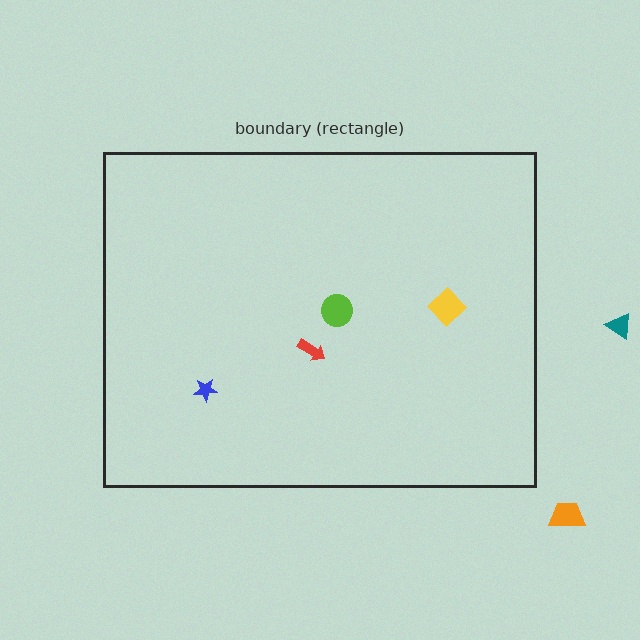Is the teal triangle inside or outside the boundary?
Outside.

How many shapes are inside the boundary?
4 inside, 2 outside.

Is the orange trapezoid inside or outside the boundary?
Outside.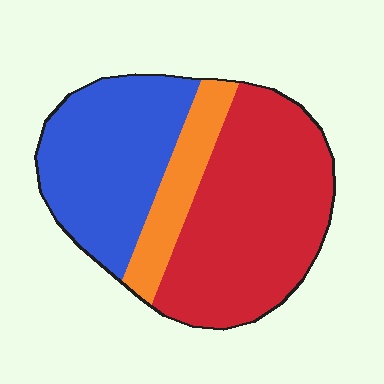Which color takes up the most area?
Red, at roughly 50%.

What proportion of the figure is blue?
Blue takes up about three eighths (3/8) of the figure.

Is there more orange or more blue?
Blue.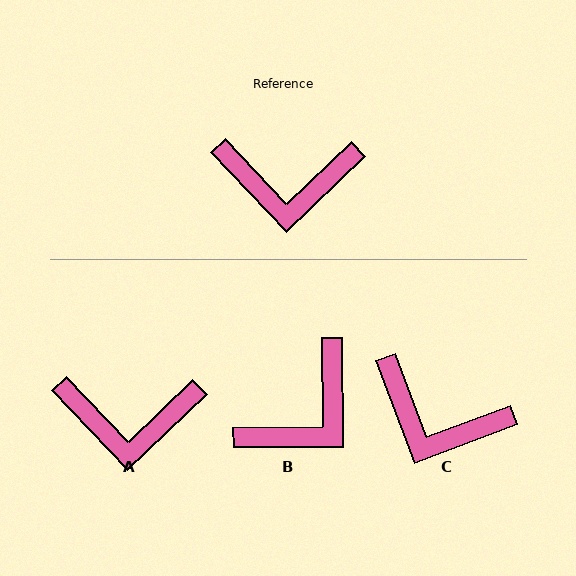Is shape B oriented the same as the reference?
No, it is off by about 47 degrees.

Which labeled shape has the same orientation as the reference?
A.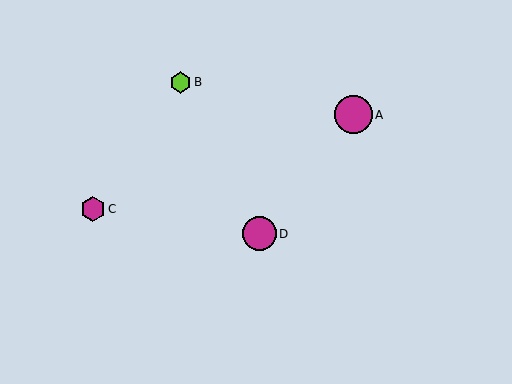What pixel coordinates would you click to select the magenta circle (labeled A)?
Click at (353, 115) to select the magenta circle A.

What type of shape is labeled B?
Shape B is a lime hexagon.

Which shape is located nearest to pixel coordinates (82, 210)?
The magenta hexagon (labeled C) at (93, 209) is nearest to that location.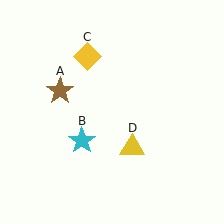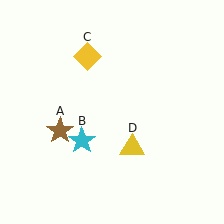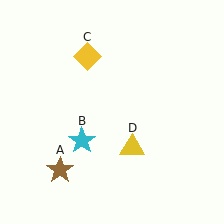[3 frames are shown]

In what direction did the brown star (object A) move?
The brown star (object A) moved down.